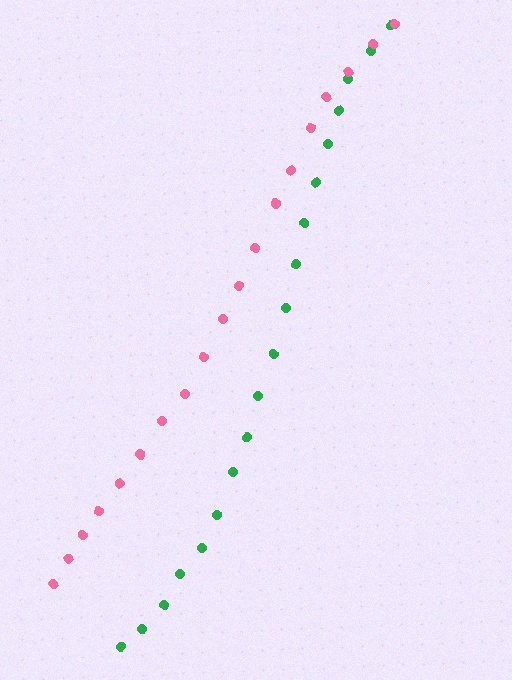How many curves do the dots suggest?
There are 2 distinct paths.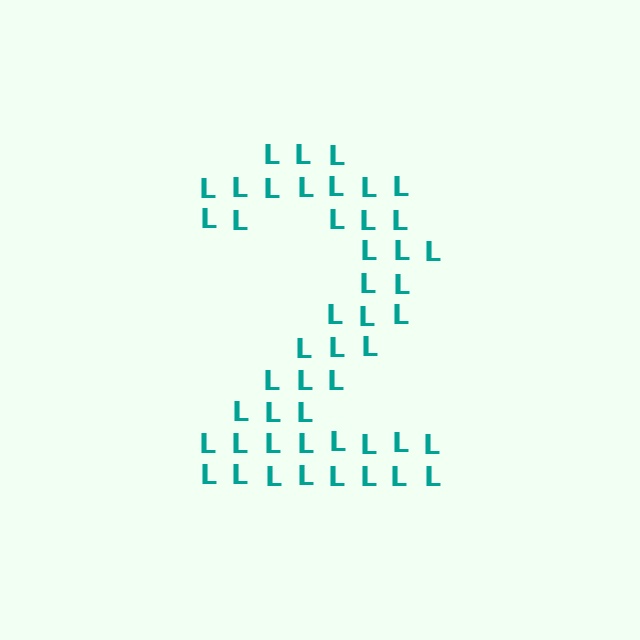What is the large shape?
The large shape is the digit 2.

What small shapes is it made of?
It is made of small letter L's.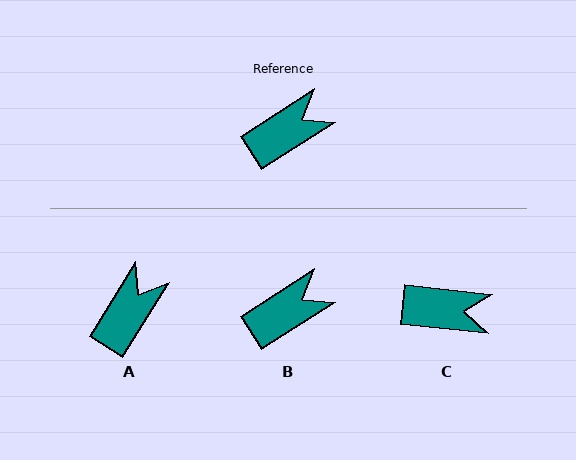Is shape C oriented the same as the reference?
No, it is off by about 38 degrees.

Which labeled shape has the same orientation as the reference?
B.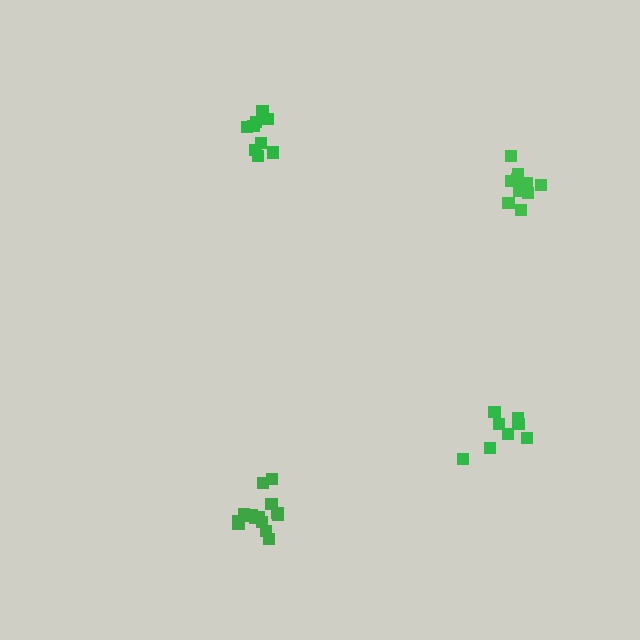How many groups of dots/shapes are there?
There are 4 groups.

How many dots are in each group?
Group 1: 8 dots, Group 2: 9 dots, Group 3: 14 dots, Group 4: 14 dots (45 total).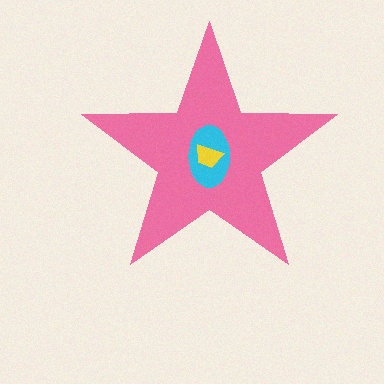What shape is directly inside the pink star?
The cyan ellipse.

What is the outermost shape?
The pink star.